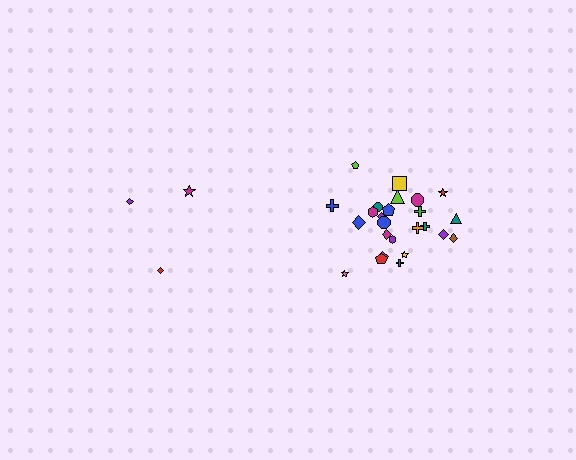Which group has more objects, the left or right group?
The right group.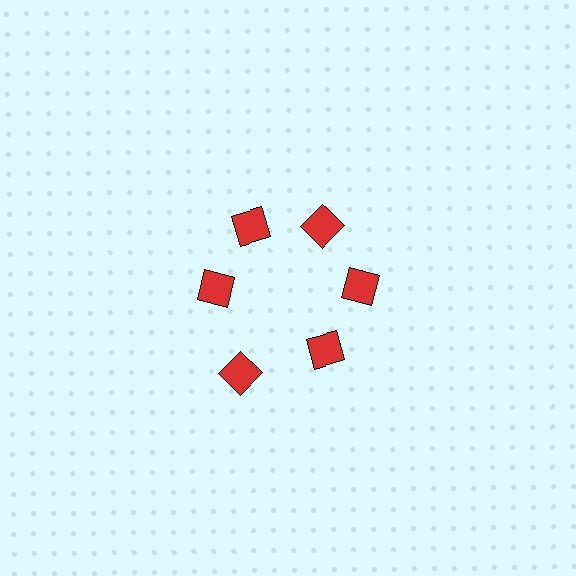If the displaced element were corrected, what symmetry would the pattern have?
It would have 6-fold rotational symmetry — the pattern would map onto itself every 60 degrees.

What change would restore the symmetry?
The symmetry would be restored by moving it inward, back onto the ring so that all 6 diamonds sit at equal angles and equal distance from the center.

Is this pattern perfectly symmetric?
No. The 6 red diamonds are arranged in a ring, but one element near the 7 o'clock position is pushed outward from the center, breaking the 6-fold rotational symmetry.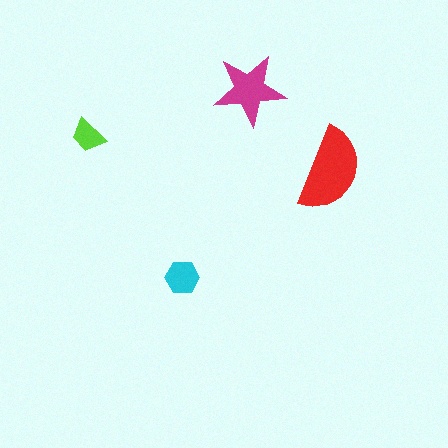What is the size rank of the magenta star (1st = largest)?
2nd.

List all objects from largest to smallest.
The red semicircle, the magenta star, the cyan hexagon, the lime trapezoid.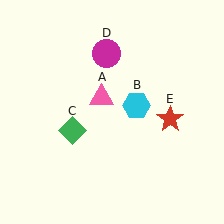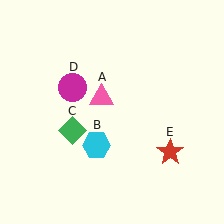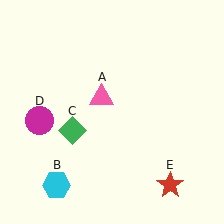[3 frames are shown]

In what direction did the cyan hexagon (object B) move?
The cyan hexagon (object B) moved down and to the left.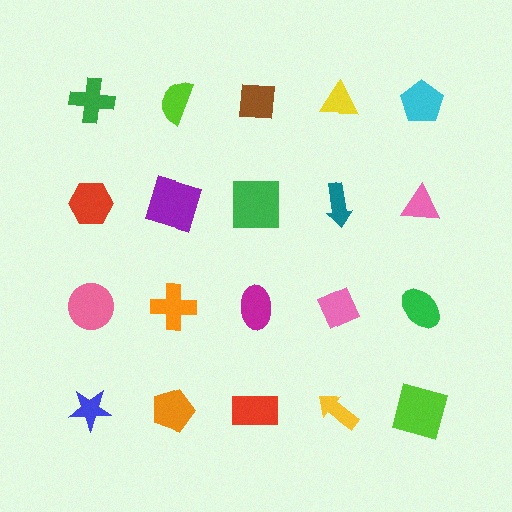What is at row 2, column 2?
A purple square.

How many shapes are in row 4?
5 shapes.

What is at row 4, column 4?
A yellow arrow.